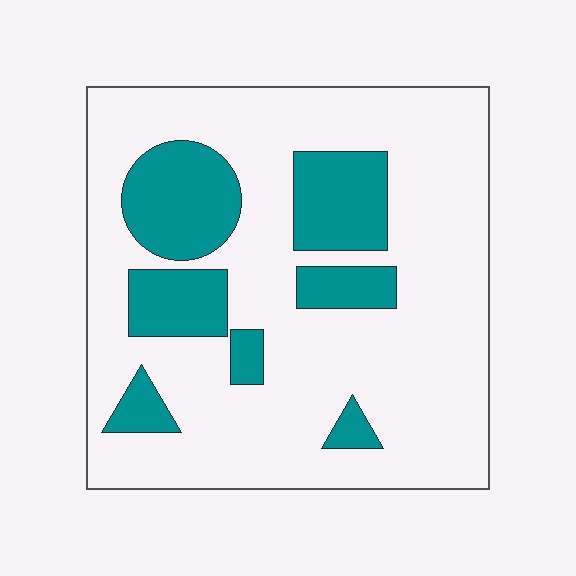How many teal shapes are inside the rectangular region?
7.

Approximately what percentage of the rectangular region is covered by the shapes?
Approximately 25%.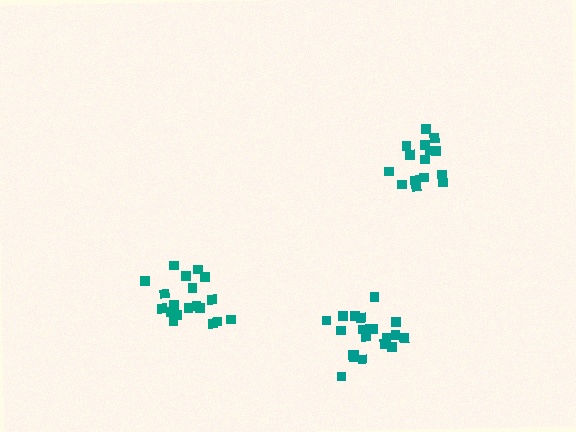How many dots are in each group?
Group 1: 15 dots, Group 2: 19 dots, Group 3: 20 dots (54 total).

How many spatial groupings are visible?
There are 3 spatial groupings.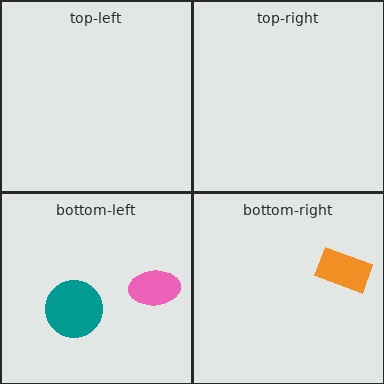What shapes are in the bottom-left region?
The teal circle, the pink ellipse.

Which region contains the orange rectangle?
The bottom-right region.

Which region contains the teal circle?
The bottom-left region.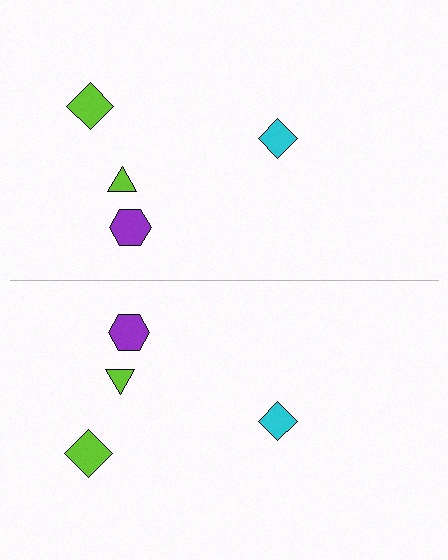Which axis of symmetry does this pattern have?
The pattern has a horizontal axis of symmetry running through the center of the image.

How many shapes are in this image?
There are 8 shapes in this image.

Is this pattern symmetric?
Yes, this pattern has bilateral (reflection) symmetry.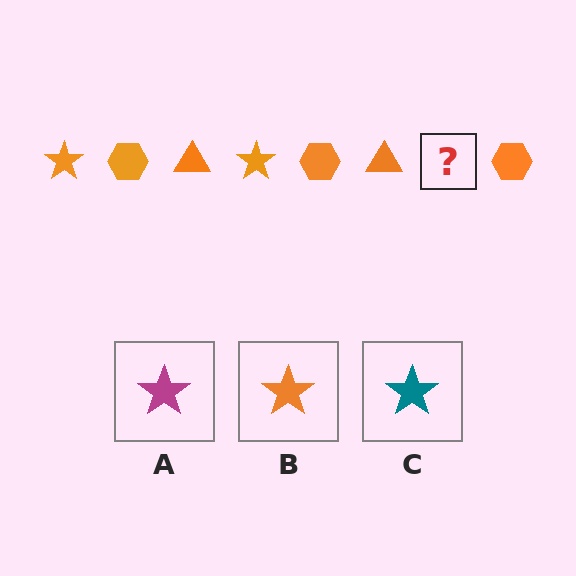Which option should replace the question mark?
Option B.